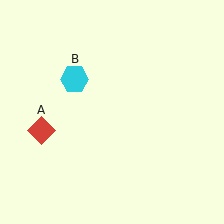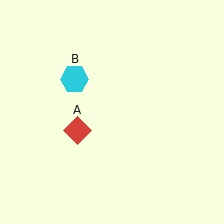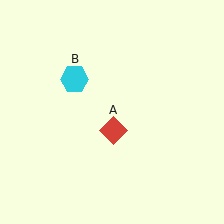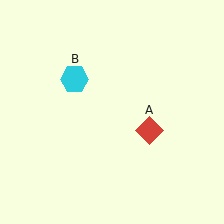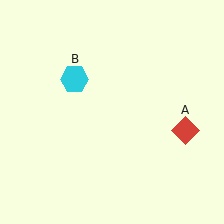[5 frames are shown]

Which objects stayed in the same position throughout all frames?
Cyan hexagon (object B) remained stationary.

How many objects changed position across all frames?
1 object changed position: red diamond (object A).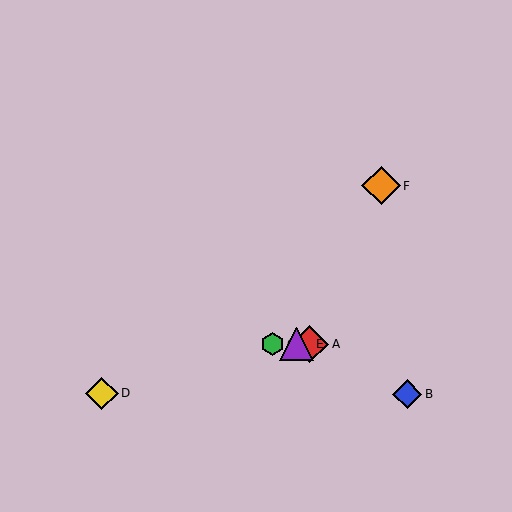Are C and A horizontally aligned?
Yes, both are at y≈344.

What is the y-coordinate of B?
Object B is at y≈394.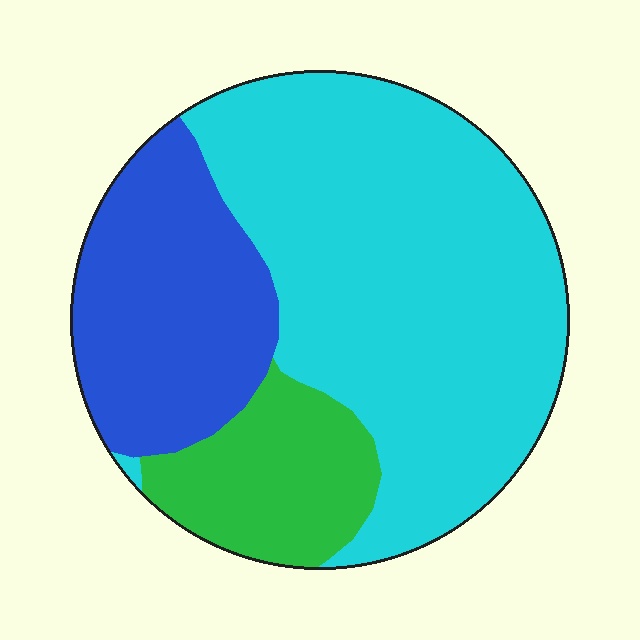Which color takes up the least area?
Green, at roughly 15%.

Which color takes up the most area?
Cyan, at roughly 60%.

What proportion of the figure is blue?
Blue takes up about one quarter (1/4) of the figure.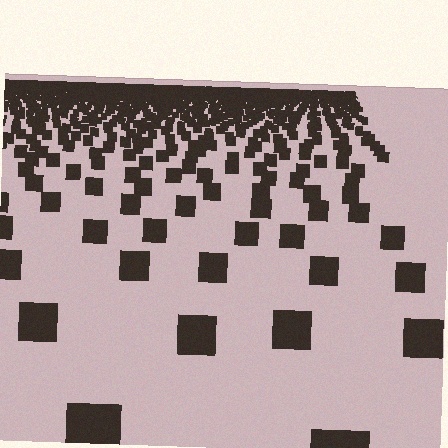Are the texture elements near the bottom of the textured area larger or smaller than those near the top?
Larger. Near the bottom, elements are closer to the viewer and appear at a bigger on-screen size.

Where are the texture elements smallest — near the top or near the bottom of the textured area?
Near the top.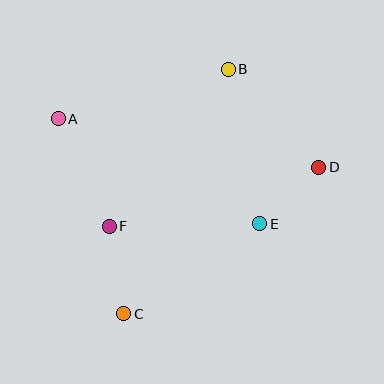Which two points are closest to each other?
Points D and E are closest to each other.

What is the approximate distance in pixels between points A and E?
The distance between A and E is approximately 228 pixels.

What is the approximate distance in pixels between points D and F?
The distance between D and F is approximately 218 pixels.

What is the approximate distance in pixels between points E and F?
The distance between E and F is approximately 150 pixels.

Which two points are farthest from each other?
Points B and C are farthest from each other.